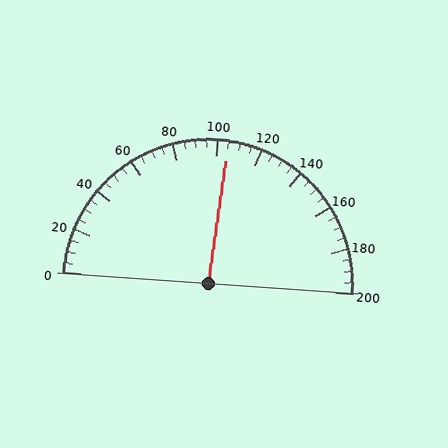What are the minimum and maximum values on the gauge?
The gauge ranges from 0 to 200.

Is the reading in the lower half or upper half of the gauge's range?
The reading is in the upper half of the range (0 to 200).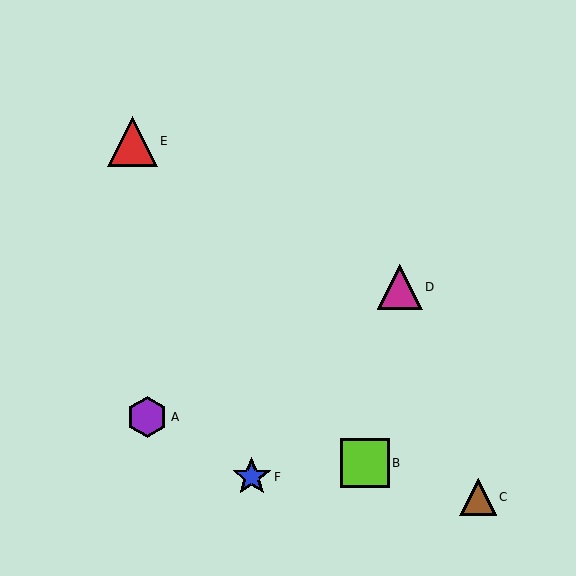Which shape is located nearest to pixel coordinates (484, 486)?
The brown triangle (labeled C) at (478, 497) is nearest to that location.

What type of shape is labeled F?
Shape F is a blue star.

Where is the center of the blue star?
The center of the blue star is at (252, 477).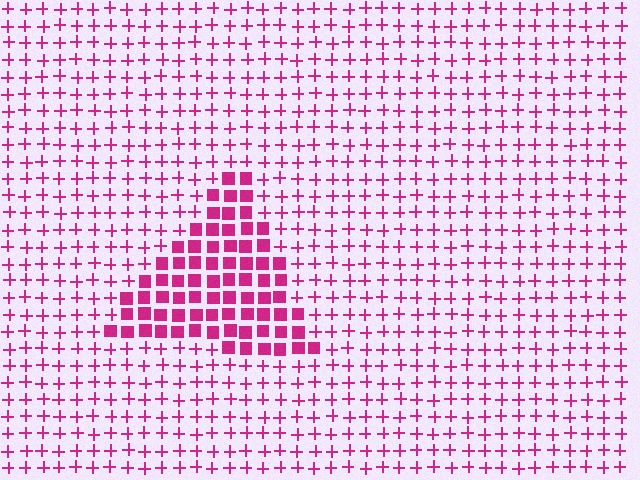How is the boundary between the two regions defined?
The boundary is defined by a change in element shape: squares inside vs. plus signs outside. All elements share the same color and spacing.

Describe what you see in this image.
The image is filled with small magenta elements arranged in a uniform grid. A triangle-shaped region contains squares, while the surrounding area contains plus signs. The boundary is defined purely by the change in element shape.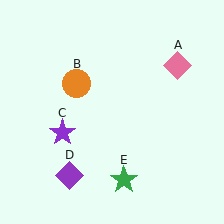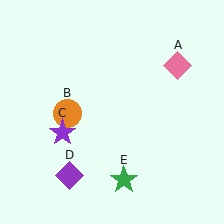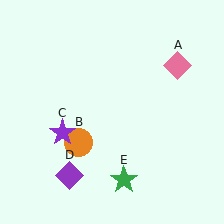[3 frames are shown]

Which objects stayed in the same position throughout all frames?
Pink diamond (object A) and purple star (object C) and purple diamond (object D) and green star (object E) remained stationary.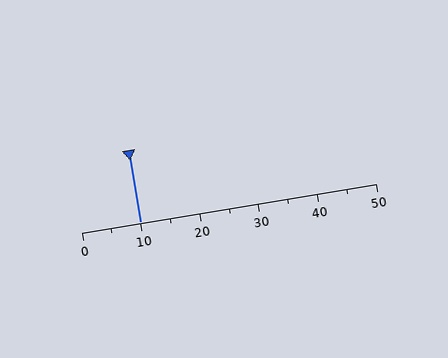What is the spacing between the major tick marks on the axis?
The major ticks are spaced 10 apart.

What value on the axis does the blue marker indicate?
The marker indicates approximately 10.